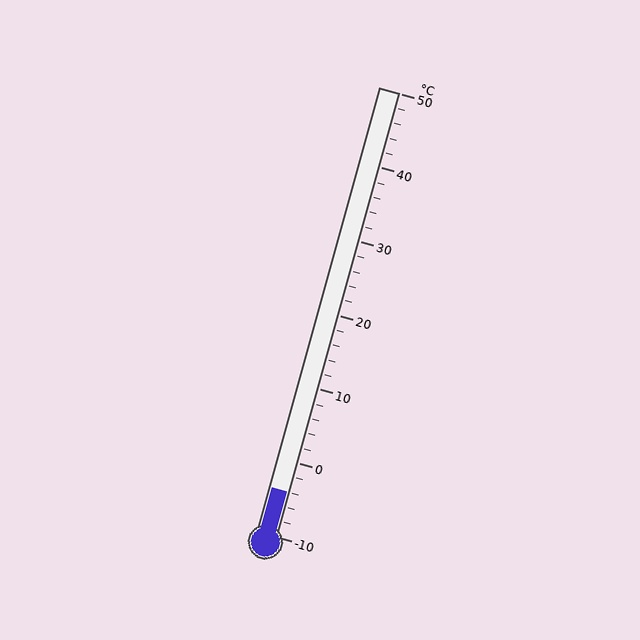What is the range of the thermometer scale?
The thermometer scale ranges from -10°C to 50°C.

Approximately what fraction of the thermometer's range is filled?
The thermometer is filled to approximately 10% of its range.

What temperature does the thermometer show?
The thermometer shows approximately -4°C.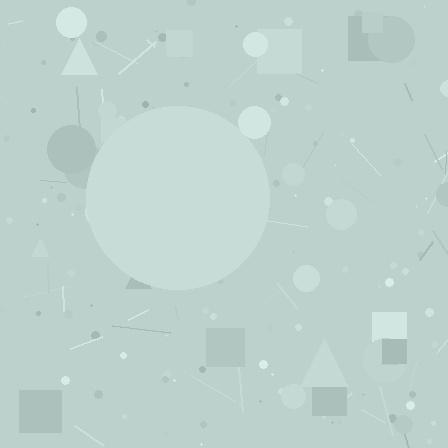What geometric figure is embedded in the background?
A circle is embedded in the background.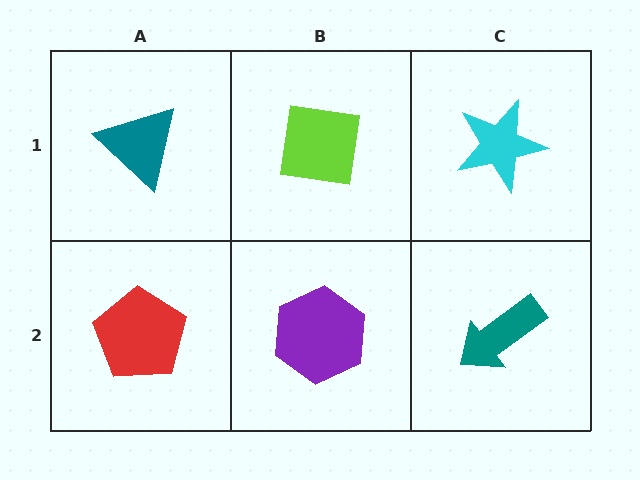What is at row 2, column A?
A red pentagon.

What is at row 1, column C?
A cyan star.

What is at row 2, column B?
A purple hexagon.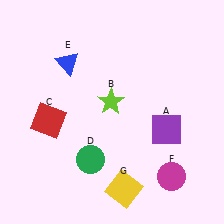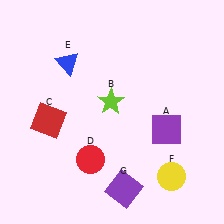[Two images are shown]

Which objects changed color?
D changed from green to red. F changed from magenta to yellow. G changed from yellow to purple.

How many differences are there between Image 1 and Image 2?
There are 3 differences between the two images.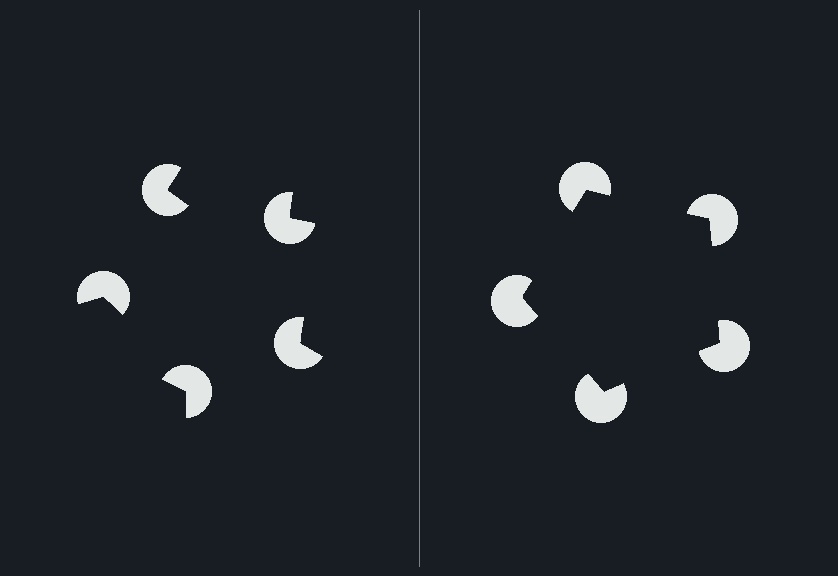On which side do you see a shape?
An illusory pentagon appears on the right side. On the left side the wedge cuts are rotated, so no coherent shape forms.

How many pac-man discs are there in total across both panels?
10 — 5 on each side.